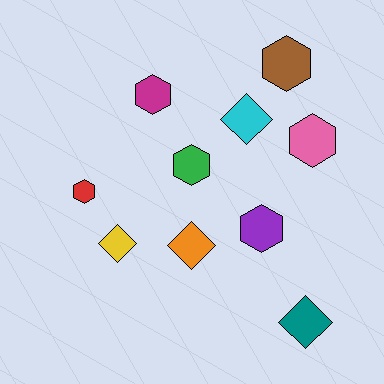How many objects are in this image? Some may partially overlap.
There are 10 objects.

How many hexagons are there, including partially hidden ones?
There are 6 hexagons.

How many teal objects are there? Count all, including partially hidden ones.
There is 1 teal object.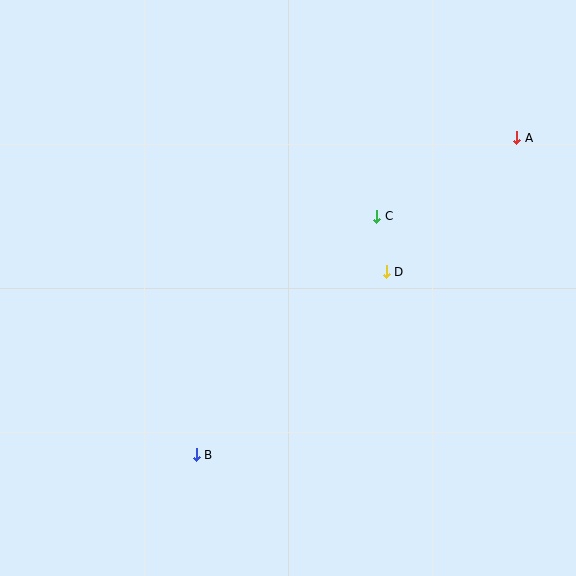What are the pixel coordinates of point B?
Point B is at (196, 455).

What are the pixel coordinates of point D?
Point D is at (386, 272).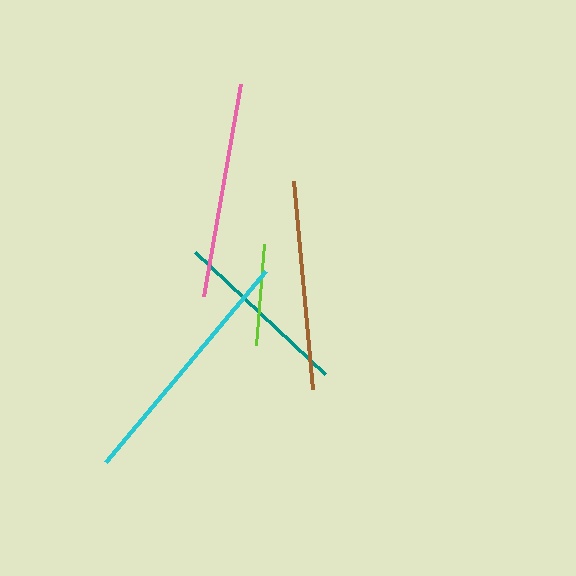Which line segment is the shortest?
The lime line is the shortest at approximately 101 pixels.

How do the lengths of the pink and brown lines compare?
The pink and brown lines are approximately the same length.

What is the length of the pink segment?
The pink segment is approximately 216 pixels long.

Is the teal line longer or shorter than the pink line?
The pink line is longer than the teal line.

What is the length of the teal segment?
The teal segment is approximately 178 pixels long.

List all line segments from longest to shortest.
From longest to shortest: cyan, pink, brown, teal, lime.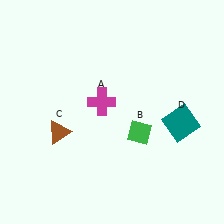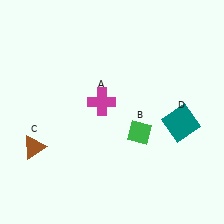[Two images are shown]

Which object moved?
The brown triangle (C) moved left.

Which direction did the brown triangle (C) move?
The brown triangle (C) moved left.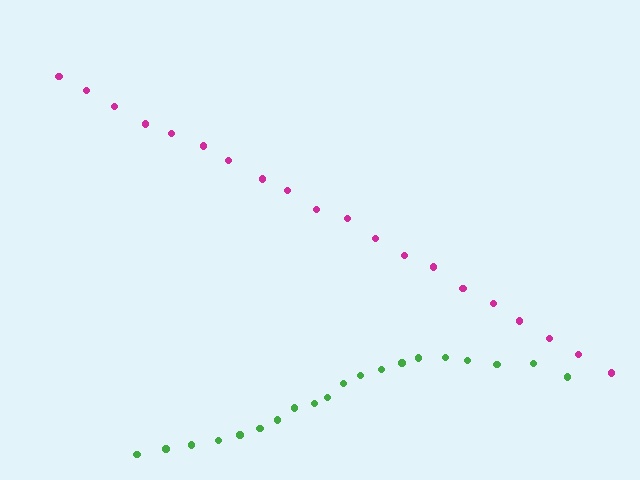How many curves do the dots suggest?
There are 2 distinct paths.